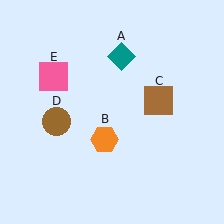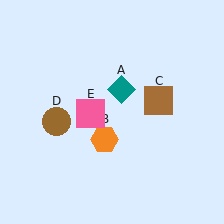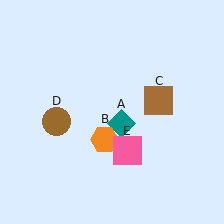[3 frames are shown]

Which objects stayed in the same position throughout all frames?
Orange hexagon (object B) and brown square (object C) and brown circle (object D) remained stationary.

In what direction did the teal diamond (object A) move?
The teal diamond (object A) moved down.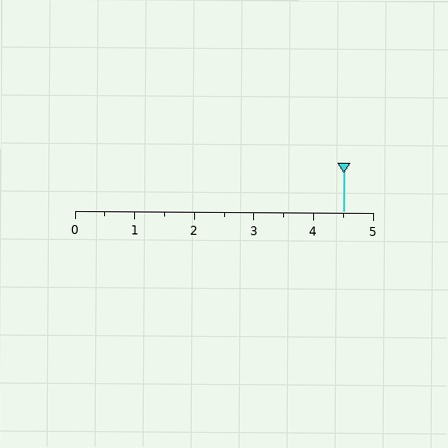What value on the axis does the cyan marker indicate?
The marker indicates approximately 4.5.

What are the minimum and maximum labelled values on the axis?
The axis runs from 0 to 5.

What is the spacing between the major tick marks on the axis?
The major ticks are spaced 1 apart.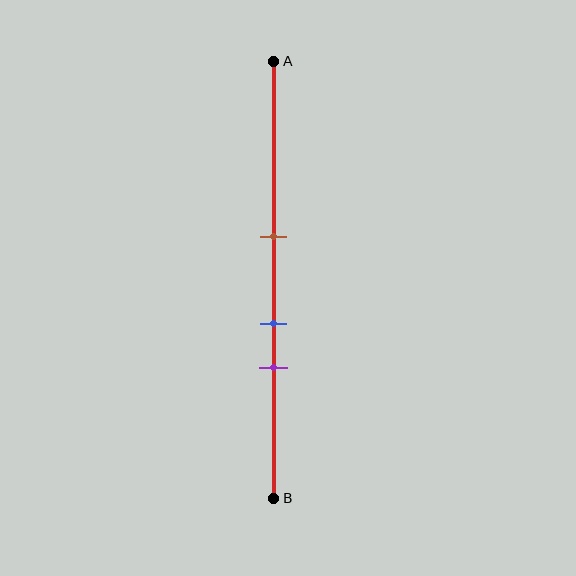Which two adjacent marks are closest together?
The blue and purple marks are the closest adjacent pair.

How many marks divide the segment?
There are 3 marks dividing the segment.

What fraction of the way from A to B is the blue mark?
The blue mark is approximately 60% (0.6) of the way from A to B.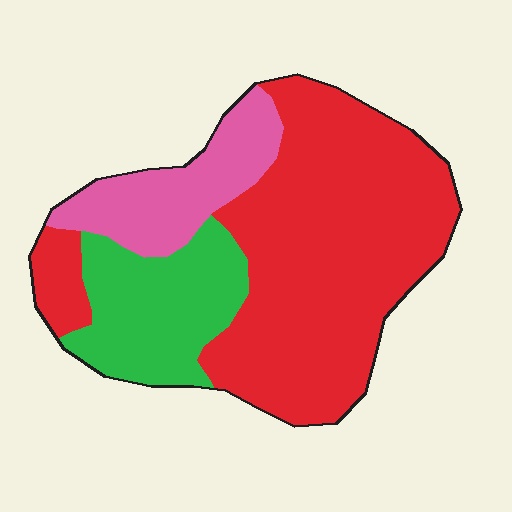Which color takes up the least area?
Pink, at roughly 15%.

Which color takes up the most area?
Red, at roughly 60%.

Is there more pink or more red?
Red.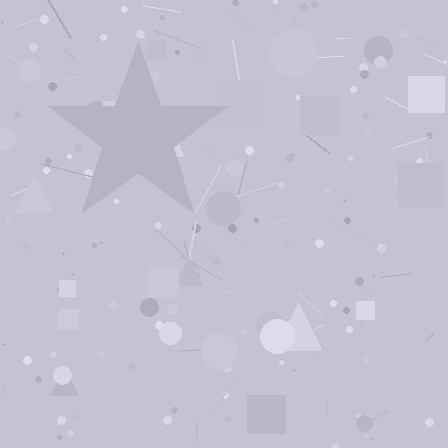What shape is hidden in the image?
A star is hidden in the image.